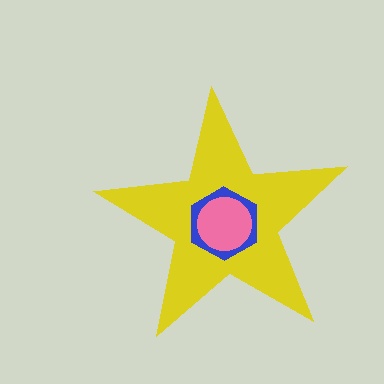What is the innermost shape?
The pink circle.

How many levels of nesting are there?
3.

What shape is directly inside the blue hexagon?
The pink circle.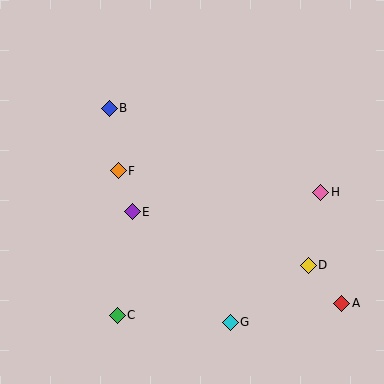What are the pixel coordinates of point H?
Point H is at (321, 192).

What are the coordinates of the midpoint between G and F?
The midpoint between G and F is at (174, 247).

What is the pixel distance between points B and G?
The distance between B and G is 246 pixels.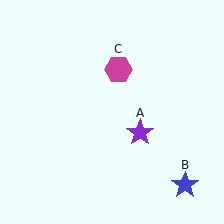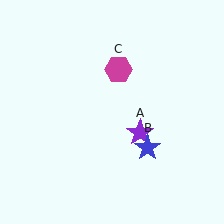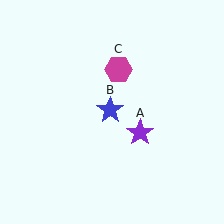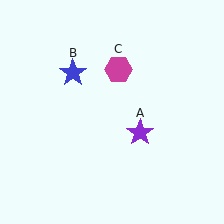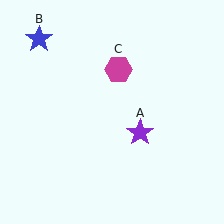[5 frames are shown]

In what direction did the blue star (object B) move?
The blue star (object B) moved up and to the left.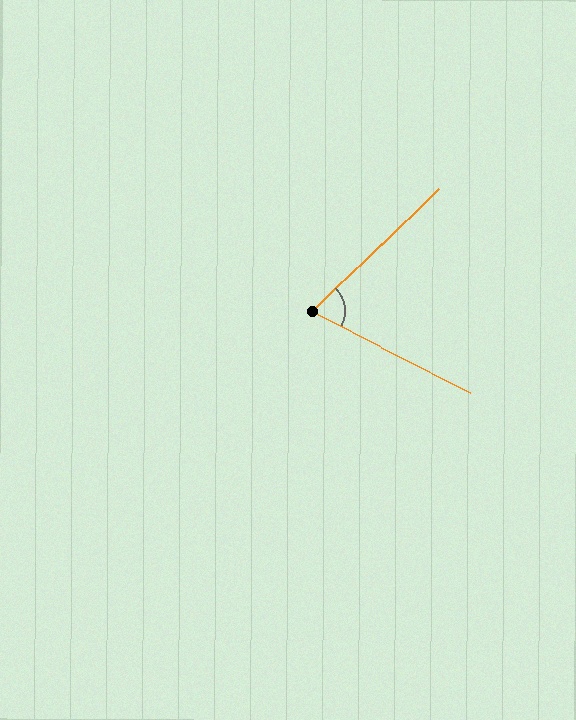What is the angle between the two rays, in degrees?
Approximately 71 degrees.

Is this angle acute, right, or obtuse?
It is acute.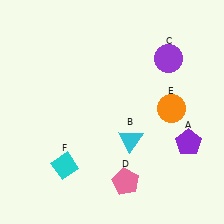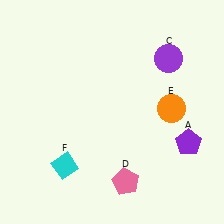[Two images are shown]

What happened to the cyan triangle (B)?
The cyan triangle (B) was removed in Image 2. It was in the bottom-right area of Image 1.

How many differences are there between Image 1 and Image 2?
There is 1 difference between the two images.